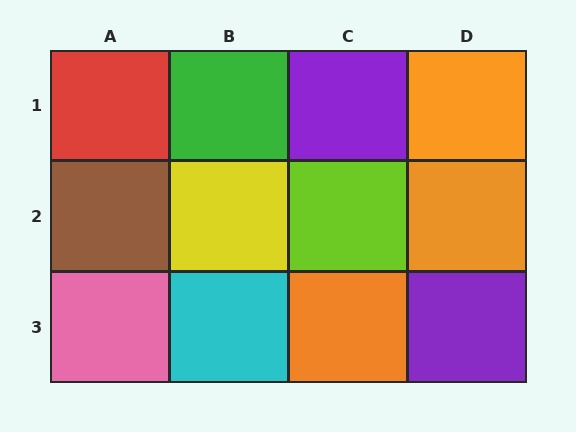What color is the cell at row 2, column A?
Brown.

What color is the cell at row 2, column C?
Lime.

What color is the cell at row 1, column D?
Orange.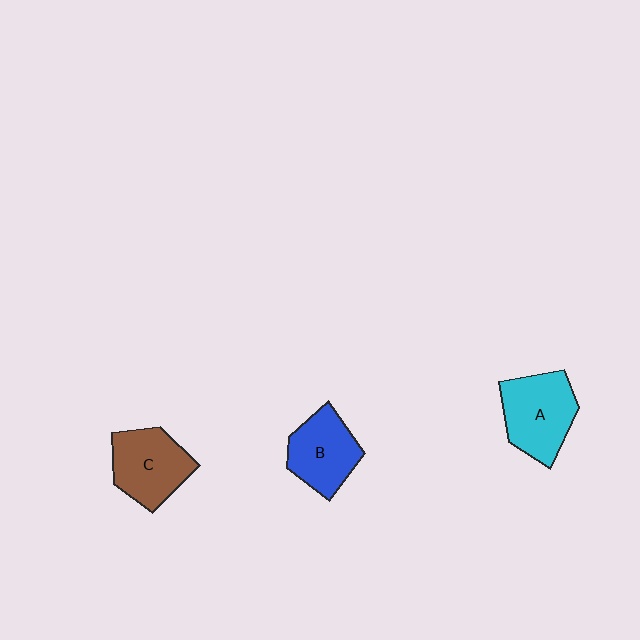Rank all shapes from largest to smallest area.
From largest to smallest: A (cyan), C (brown), B (blue).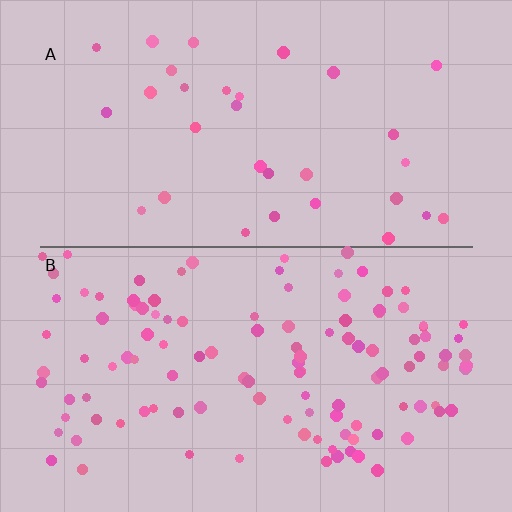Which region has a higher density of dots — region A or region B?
B (the bottom).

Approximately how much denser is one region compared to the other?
Approximately 3.6× — region B over region A.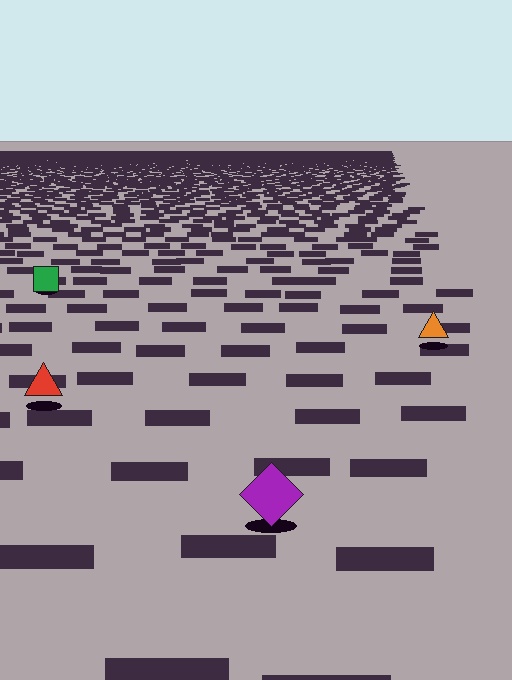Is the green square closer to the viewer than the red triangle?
No. The red triangle is closer — you can tell from the texture gradient: the ground texture is coarser near it.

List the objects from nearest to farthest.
From nearest to farthest: the purple diamond, the red triangle, the orange triangle, the green square.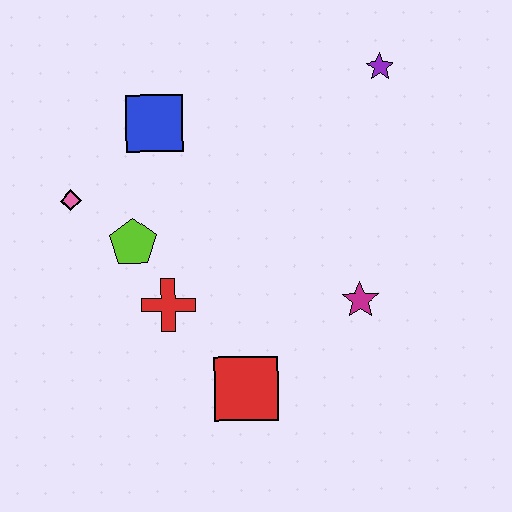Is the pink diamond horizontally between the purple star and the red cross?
No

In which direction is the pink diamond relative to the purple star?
The pink diamond is to the left of the purple star.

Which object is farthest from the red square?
The purple star is farthest from the red square.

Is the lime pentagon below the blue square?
Yes